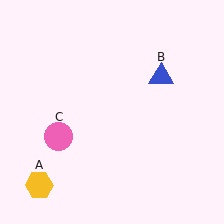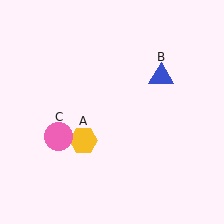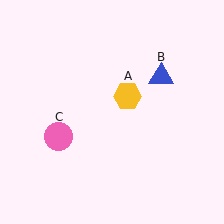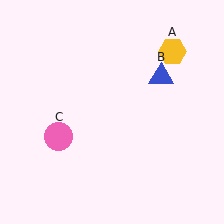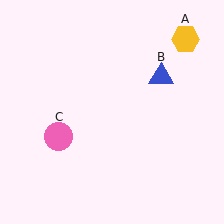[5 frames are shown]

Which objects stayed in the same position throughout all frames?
Blue triangle (object B) and pink circle (object C) remained stationary.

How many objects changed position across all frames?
1 object changed position: yellow hexagon (object A).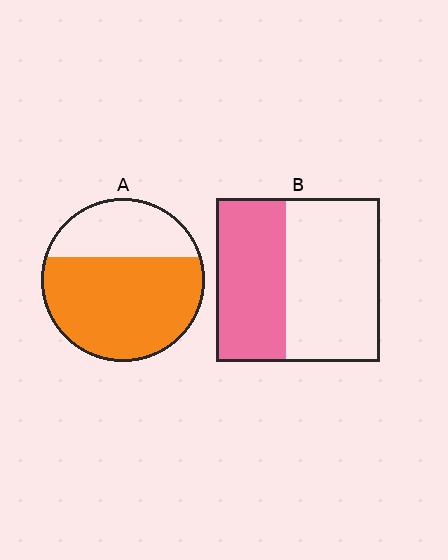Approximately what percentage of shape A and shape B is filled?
A is approximately 70% and B is approximately 45%.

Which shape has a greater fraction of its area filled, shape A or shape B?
Shape A.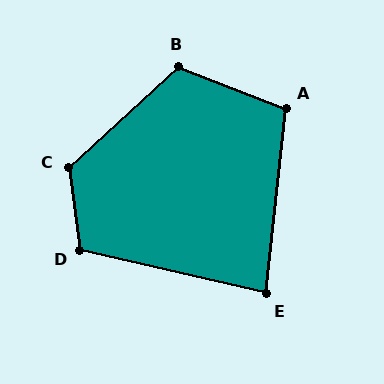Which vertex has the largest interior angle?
C, at approximately 124 degrees.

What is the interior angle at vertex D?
Approximately 111 degrees (obtuse).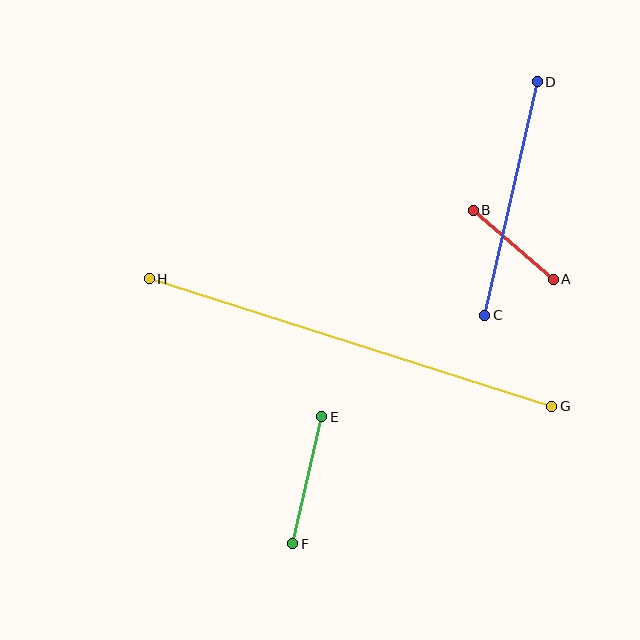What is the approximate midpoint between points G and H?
The midpoint is at approximately (350, 342) pixels.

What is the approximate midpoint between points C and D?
The midpoint is at approximately (511, 199) pixels.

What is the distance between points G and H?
The distance is approximately 422 pixels.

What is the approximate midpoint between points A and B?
The midpoint is at approximately (513, 245) pixels.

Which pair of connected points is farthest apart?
Points G and H are farthest apart.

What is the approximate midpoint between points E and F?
The midpoint is at approximately (307, 480) pixels.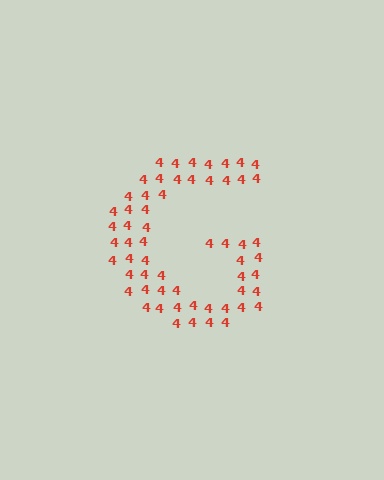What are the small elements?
The small elements are digit 4's.